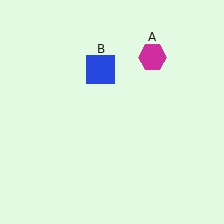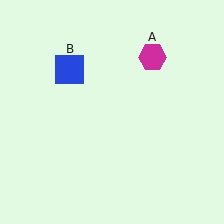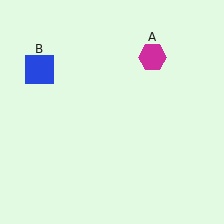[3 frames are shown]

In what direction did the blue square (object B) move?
The blue square (object B) moved left.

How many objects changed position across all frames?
1 object changed position: blue square (object B).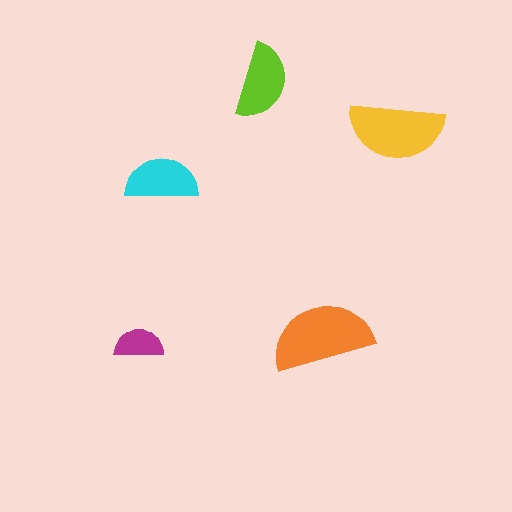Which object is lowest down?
The magenta semicircle is bottommost.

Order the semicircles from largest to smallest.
the orange one, the yellow one, the lime one, the cyan one, the magenta one.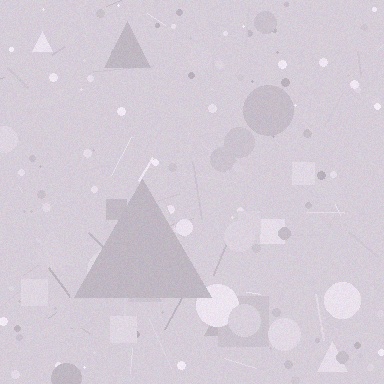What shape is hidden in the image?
A triangle is hidden in the image.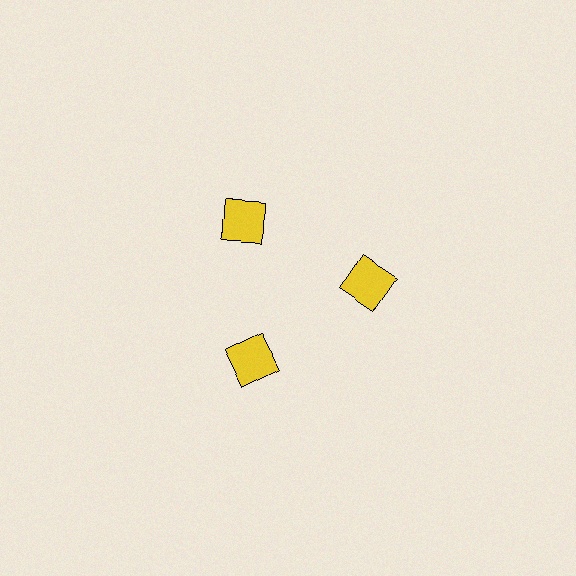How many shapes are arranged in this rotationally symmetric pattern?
There are 3 shapes, arranged in 3 groups of 1.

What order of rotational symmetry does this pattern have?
This pattern has 3-fold rotational symmetry.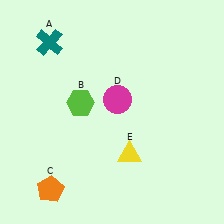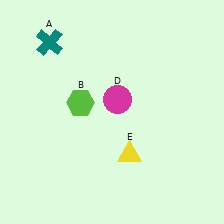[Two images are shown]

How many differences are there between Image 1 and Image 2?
There is 1 difference between the two images.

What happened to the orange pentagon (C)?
The orange pentagon (C) was removed in Image 2. It was in the bottom-left area of Image 1.